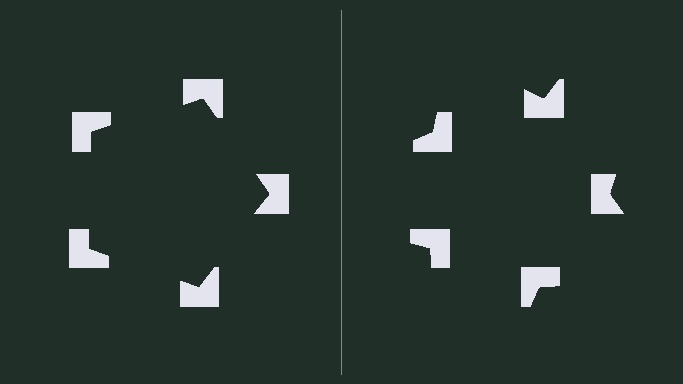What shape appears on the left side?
An illusory pentagon.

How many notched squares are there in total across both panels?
10 — 5 on each side.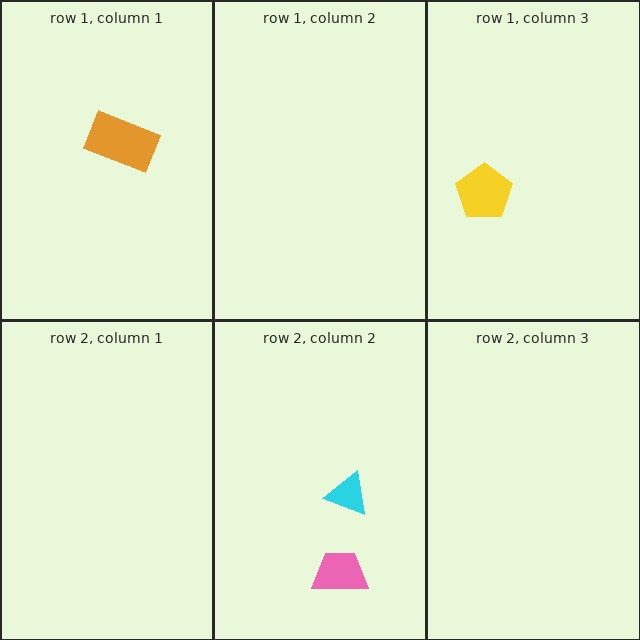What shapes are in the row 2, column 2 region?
The pink trapezoid, the cyan triangle.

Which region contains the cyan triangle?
The row 2, column 2 region.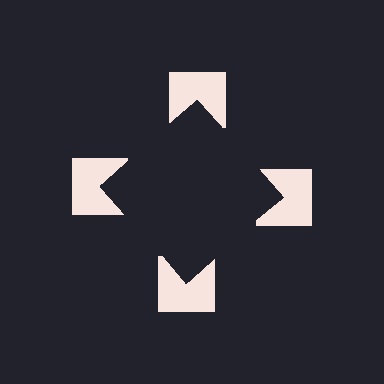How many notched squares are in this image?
There are 4 — one at each vertex of the illusory square.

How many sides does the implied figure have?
4 sides.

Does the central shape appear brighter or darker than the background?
It typically appears slightly darker than the background, even though no actual brightness change is drawn.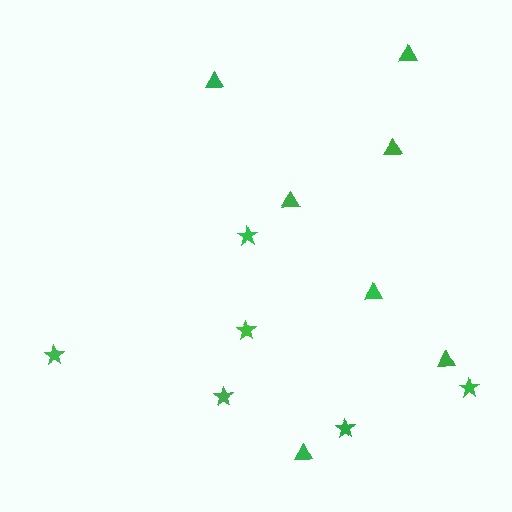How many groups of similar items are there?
There are 2 groups: one group of stars (6) and one group of triangles (7).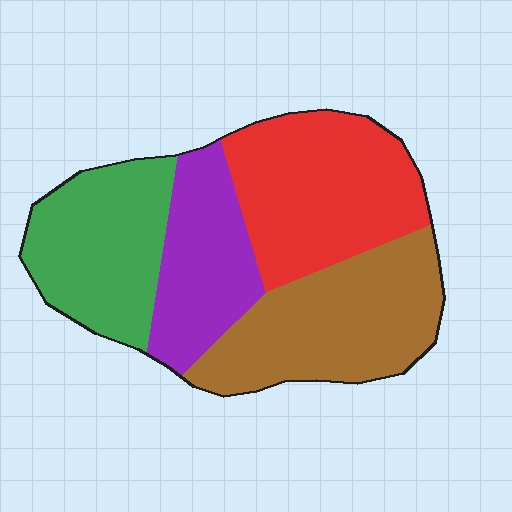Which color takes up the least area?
Purple, at roughly 20%.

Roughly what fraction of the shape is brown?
Brown takes up between a quarter and a half of the shape.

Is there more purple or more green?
Green.